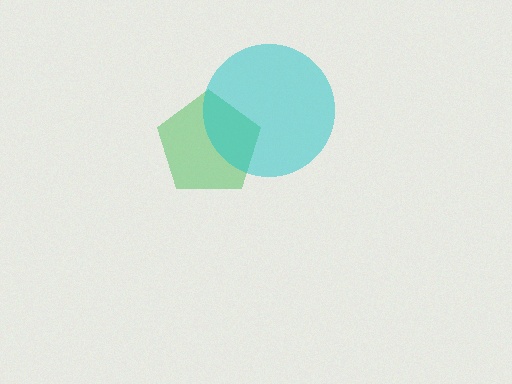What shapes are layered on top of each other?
The layered shapes are: a green pentagon, a cyan circle.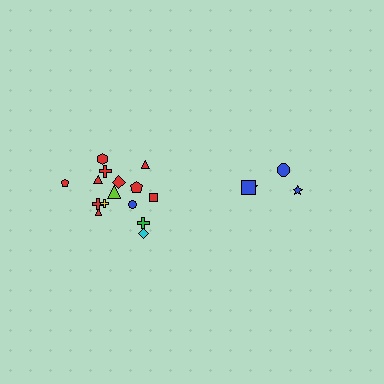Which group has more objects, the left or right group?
The left group.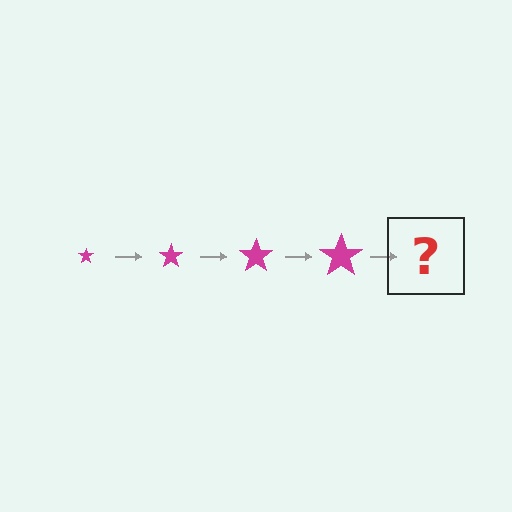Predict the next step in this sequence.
The next step is a magenta star, larger than the previous one.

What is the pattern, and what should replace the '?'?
The pattern is that the star gets progressively larger each step. The '?' should be a magenta star, larger than the previous one.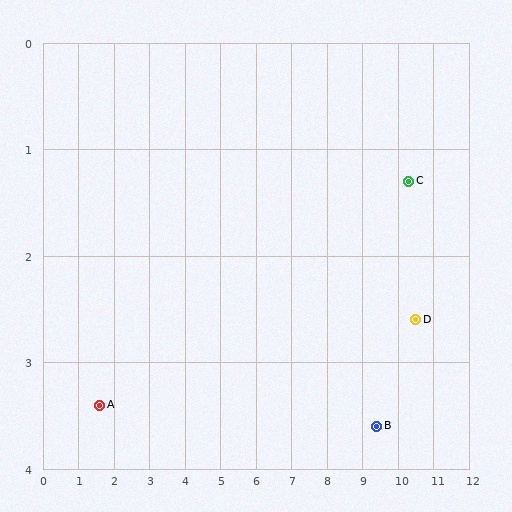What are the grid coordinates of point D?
Point D is at approximately (10.5, 2.6).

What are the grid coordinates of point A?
Point A is at approximately (1.6, 3.4).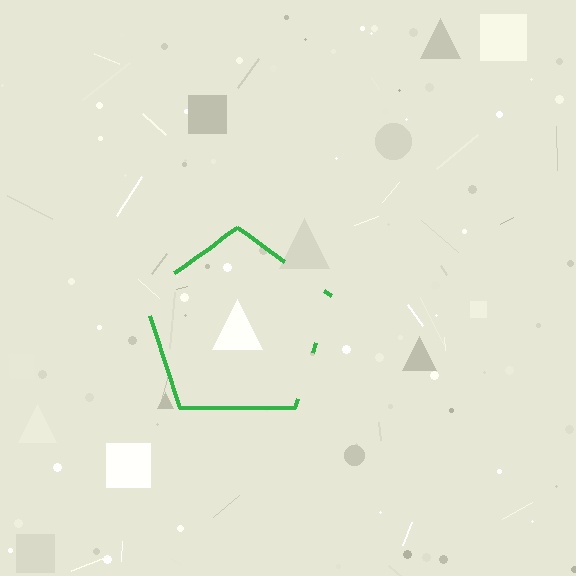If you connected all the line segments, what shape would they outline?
They would outline a pentagon.